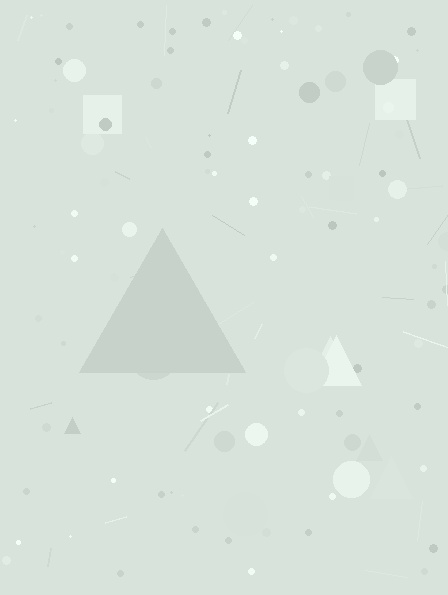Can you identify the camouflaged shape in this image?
The camouflaged shape is a triangle.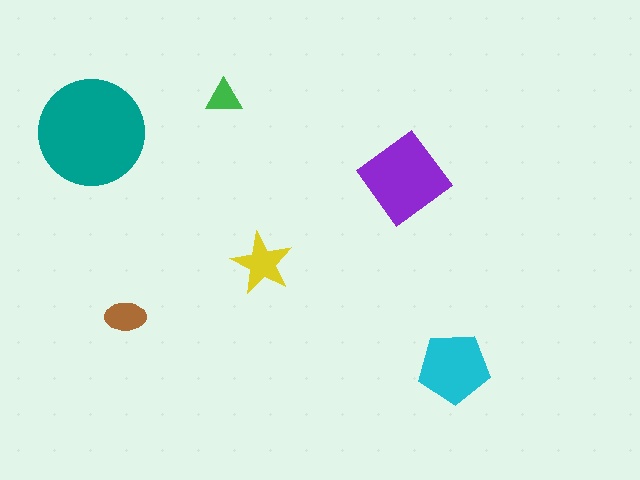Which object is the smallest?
The green triangle.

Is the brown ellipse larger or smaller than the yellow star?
Smaller.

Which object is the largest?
The teal circle.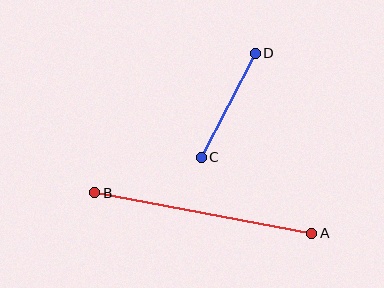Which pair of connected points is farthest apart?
Points A and B are farthest apart.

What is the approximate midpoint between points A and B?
The midpoint is at approximately (203, 213) pixels.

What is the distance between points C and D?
The distance is approximately 117 pixels.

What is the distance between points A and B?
The distance is approximately 221 pixels.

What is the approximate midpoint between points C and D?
The midpoint is at approximately (228, 105) pixels.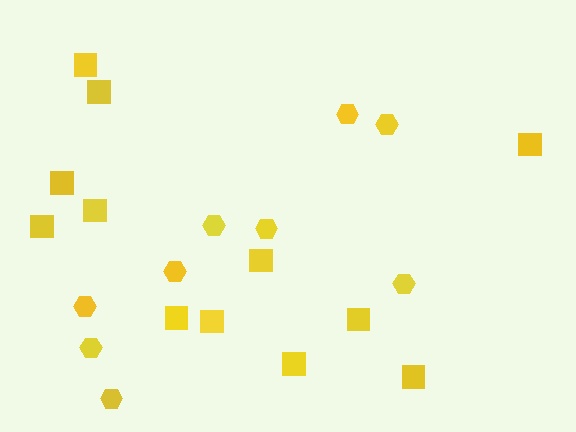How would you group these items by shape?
There are 2 groups: one group of squares (12) and one group of hexagons (9).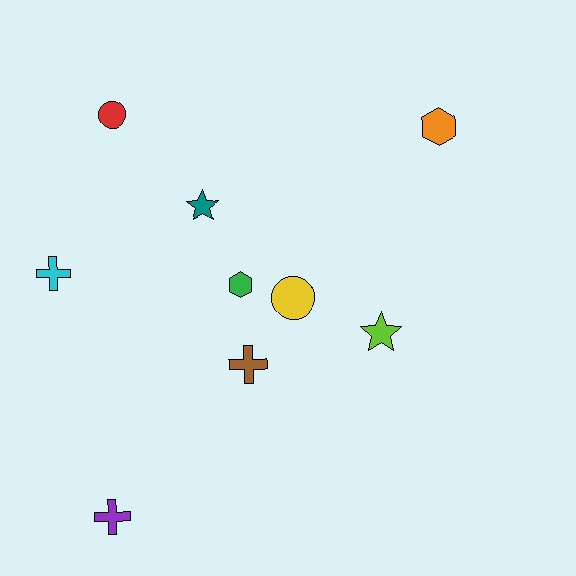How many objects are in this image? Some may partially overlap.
There are 9 objects.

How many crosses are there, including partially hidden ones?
There are 3 crosses.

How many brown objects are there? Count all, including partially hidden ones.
There is 1 brown object.